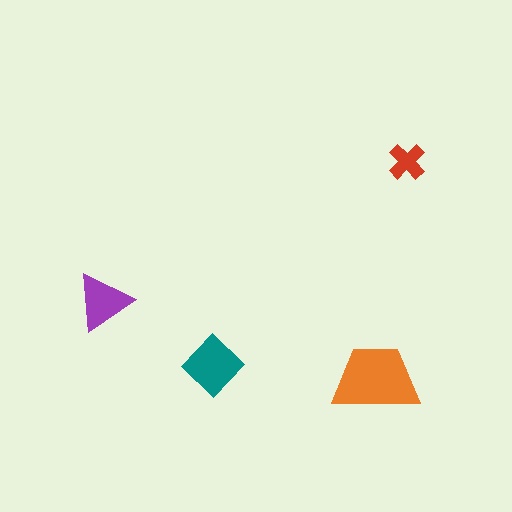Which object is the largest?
The orange trapezoid.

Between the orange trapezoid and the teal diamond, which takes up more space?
The orange trapezoid.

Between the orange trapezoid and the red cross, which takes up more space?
The orange trapezoid.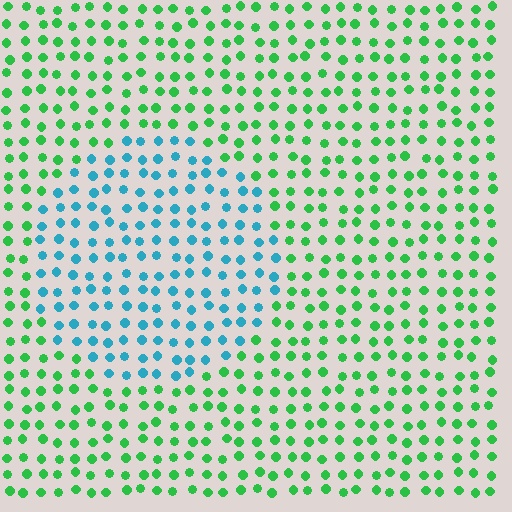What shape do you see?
I see a circle.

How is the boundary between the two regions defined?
The boundary is defined purely by a slight shift in hue (about 59 degrees). Spacing, size, and orientation are identical on both sides.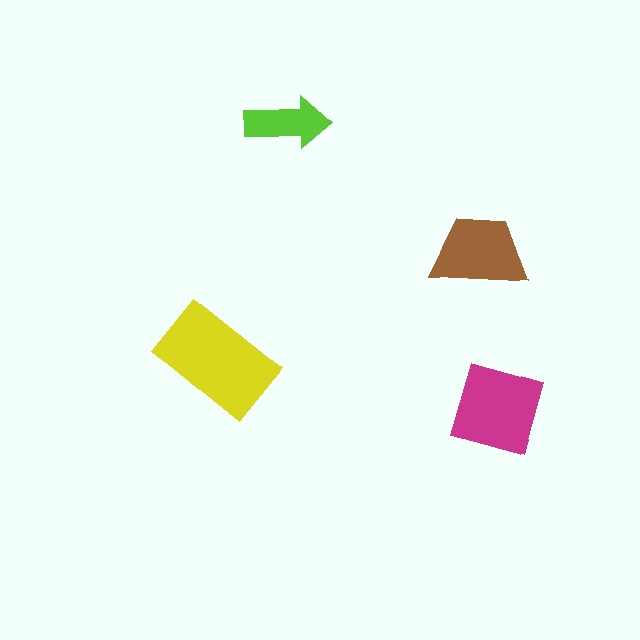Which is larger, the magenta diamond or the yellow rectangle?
The yellow rectangle.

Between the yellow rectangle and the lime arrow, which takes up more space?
The yellow rectangle.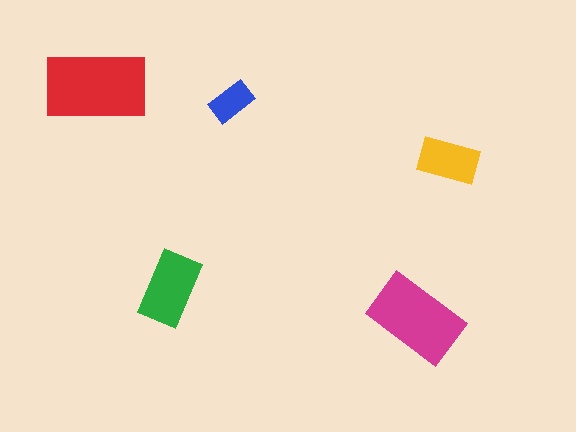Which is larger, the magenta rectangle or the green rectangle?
The magenta one.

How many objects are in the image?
There are 5 objects in the image.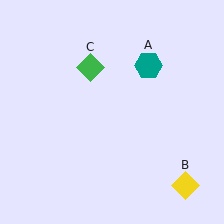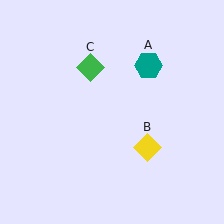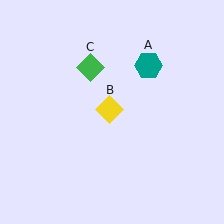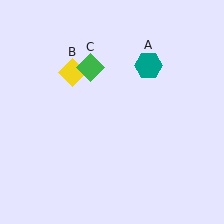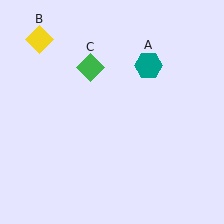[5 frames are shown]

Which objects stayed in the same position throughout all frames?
Teal hexagon (object A) and green diamond (object C) remained stationary.